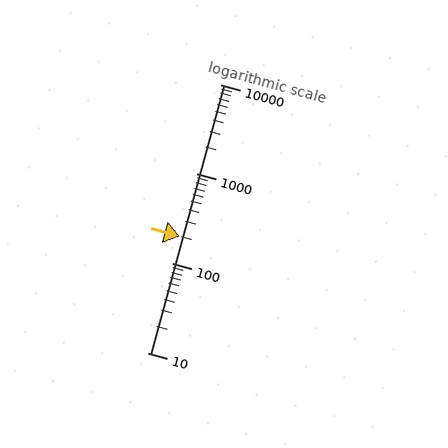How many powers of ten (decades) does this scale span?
The scale spans 3 decades, from 10 to 10000.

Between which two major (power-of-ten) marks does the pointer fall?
The pointer is between 100 and 1000.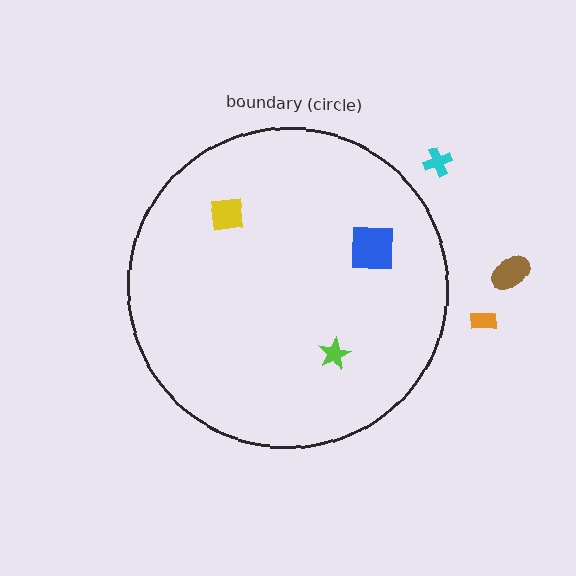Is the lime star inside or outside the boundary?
Inside.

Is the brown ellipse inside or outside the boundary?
Outside.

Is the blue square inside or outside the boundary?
Inside.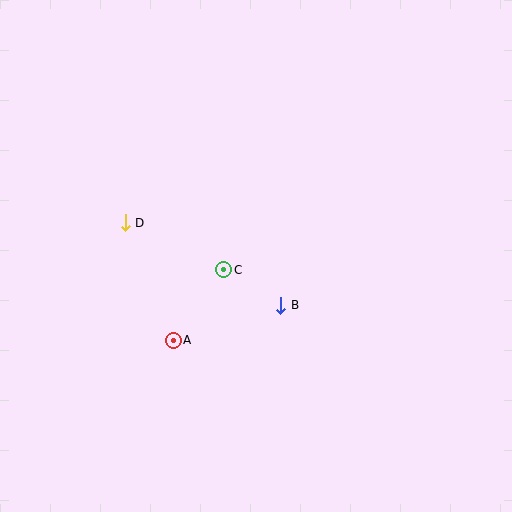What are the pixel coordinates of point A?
Point A is at (173, 340).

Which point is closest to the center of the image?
Point C at (224, 270) is closest to the center.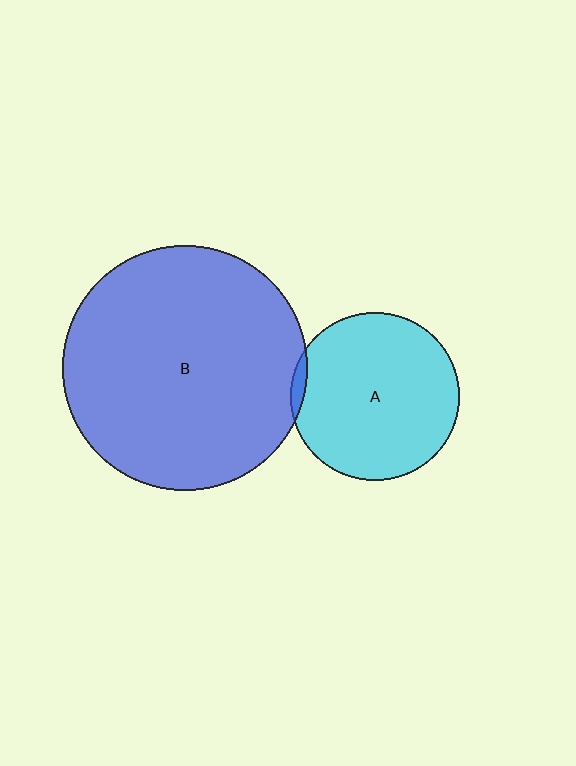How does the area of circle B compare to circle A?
Approximately 2.1 times.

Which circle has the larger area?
Circle B (blue).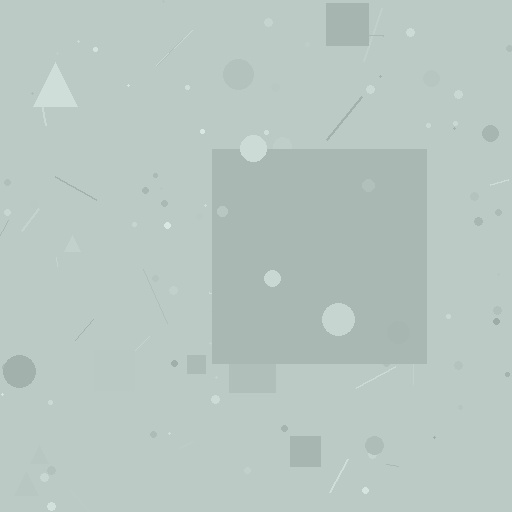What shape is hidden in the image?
A square is hidden in the image.